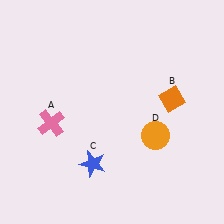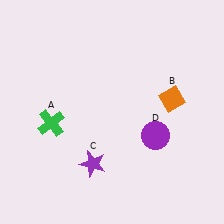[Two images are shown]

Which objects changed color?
A changed from pink to green. C changed from blue to purple. D changed from orange to purple.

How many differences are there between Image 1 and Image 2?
There are 3 differences between the two images.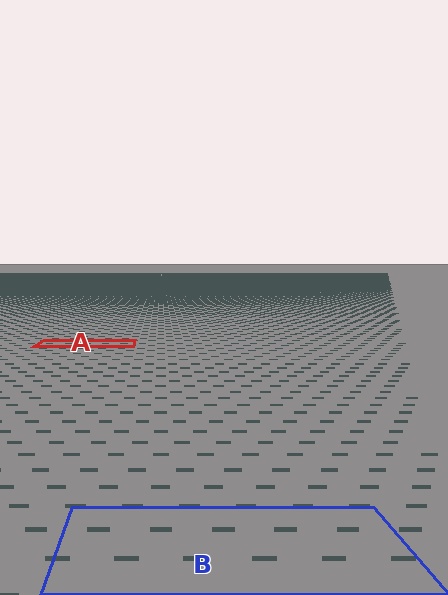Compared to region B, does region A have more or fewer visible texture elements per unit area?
Region A has more texture elements per unit area — they are packed more densely because it is farther away.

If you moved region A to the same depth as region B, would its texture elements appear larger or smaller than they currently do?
They would appear larger. At a closer depth, the same texture elements are projected at a bigger on-screen size.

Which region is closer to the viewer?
Region B is closer. The texture elements there are larger and more spread out.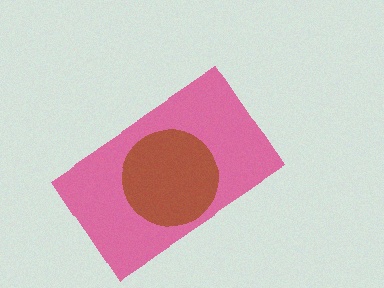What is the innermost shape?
The brown circle.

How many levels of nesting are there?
2.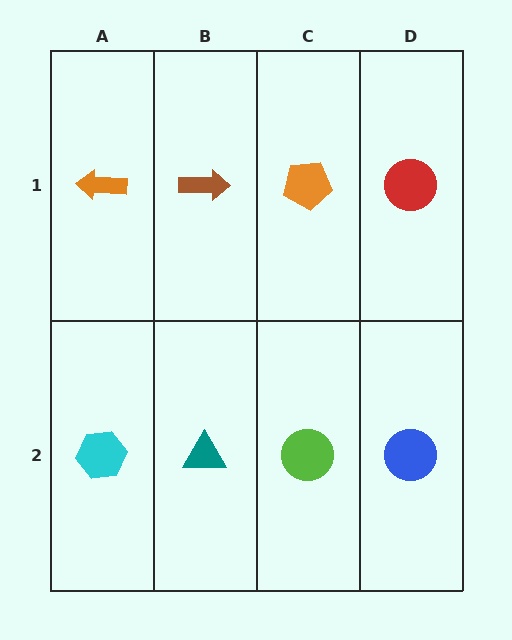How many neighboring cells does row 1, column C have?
3.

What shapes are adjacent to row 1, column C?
A lime circle (row 2, column C), a brown arrow (row 1, column B), a red circle (row 1, column D).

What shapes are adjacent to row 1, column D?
A blue circle (row 2, column D), an orange pentagon (row 1, column C).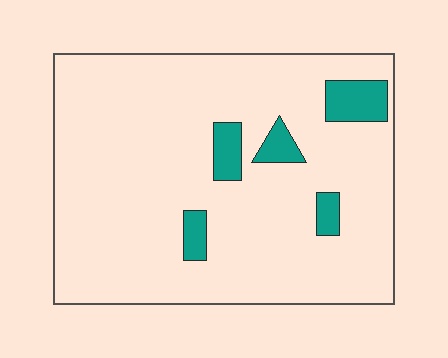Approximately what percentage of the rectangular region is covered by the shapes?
Approximately 10%.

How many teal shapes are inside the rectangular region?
5.